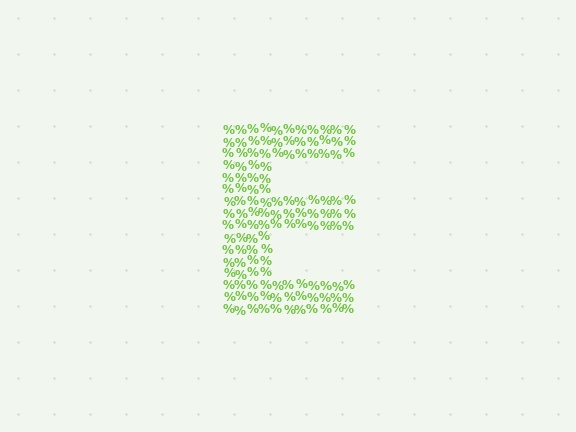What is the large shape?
The large shape is the letter E.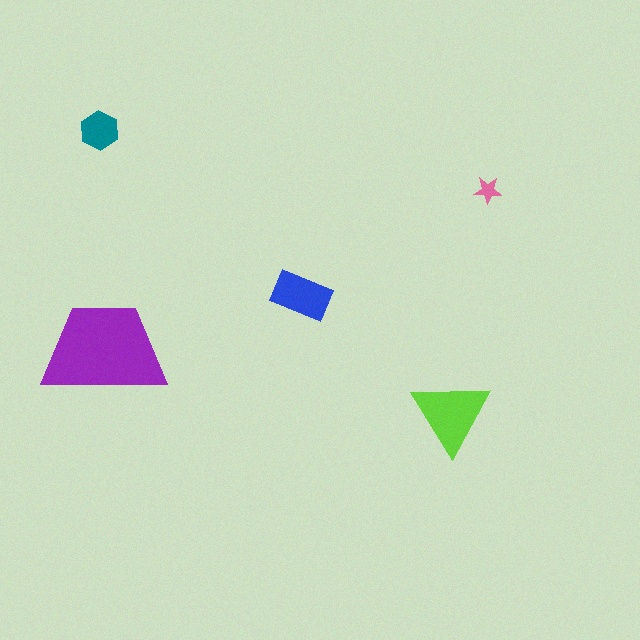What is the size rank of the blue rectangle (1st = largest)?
3rd.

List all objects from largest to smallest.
The purple trapezoid, the lime triangle, the blue rectangle, the teal hexagon, the pink star.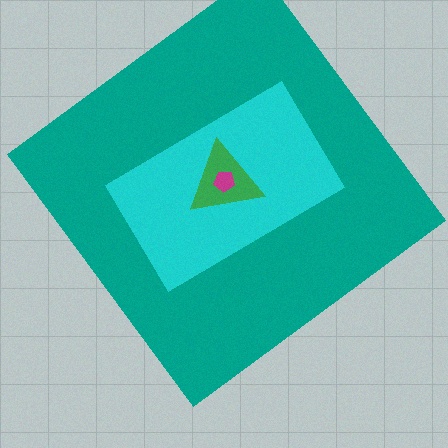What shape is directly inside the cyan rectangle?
The green triangle.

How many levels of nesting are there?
4.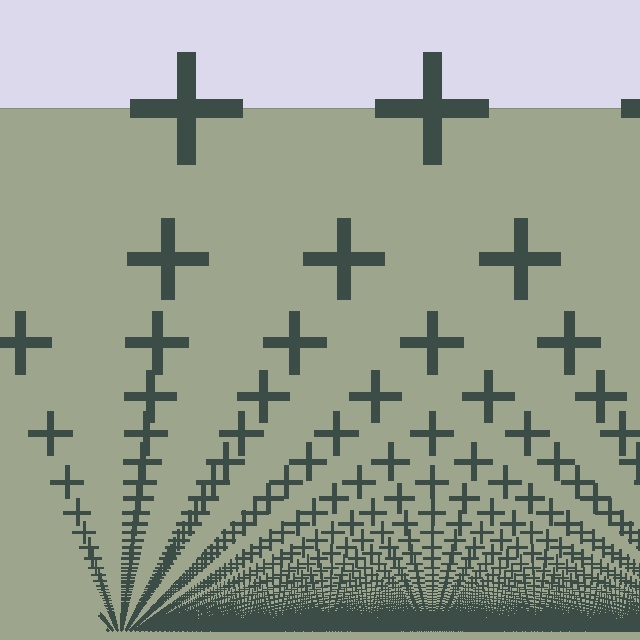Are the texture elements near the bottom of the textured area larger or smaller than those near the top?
Smaller. The gradient is inverted — elements near the bottom are smaller and denser.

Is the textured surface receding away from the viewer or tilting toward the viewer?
The surface appears to tilt toward the viewer. Texture elements get larger and sparser toward the top.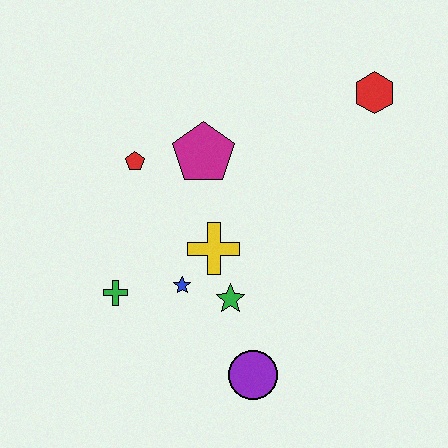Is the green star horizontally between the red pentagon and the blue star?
No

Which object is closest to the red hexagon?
The magenta pentagon is closest to the red hexagon.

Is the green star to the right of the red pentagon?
Yes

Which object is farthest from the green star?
The red hexagon is farthest from the green star.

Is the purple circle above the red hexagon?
No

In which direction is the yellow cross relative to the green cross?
The yellow cross is to the right of the green cross.